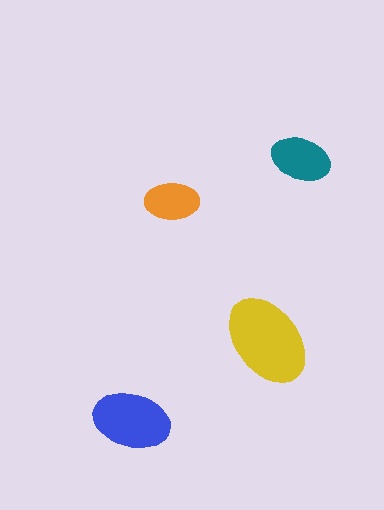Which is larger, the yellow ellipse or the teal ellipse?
The yellow one.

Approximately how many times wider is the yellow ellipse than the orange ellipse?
About 1.5 times wider.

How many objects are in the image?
There are 4 objects in the image.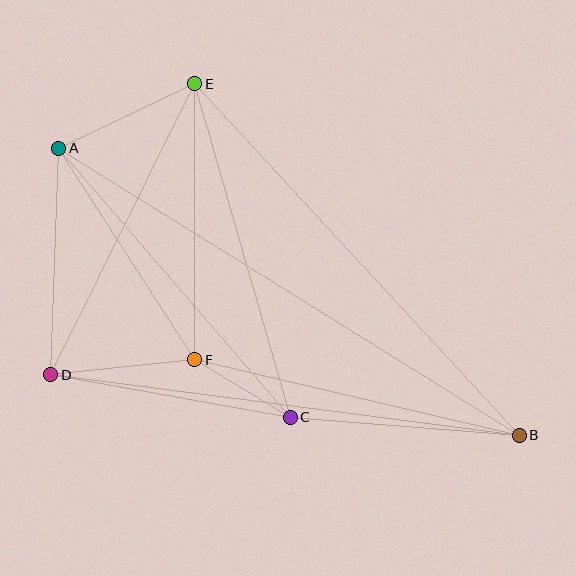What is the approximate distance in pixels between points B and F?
The distance between B and F is approximately 333 pixels.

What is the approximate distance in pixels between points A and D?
The distance between A and D is approximately 227 pixels.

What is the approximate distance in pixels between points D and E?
The distance between D and E is approximately 325 pixels.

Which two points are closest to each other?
Points C and F are closest to each other.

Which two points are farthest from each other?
Points A and B are farthest from each other.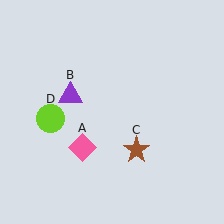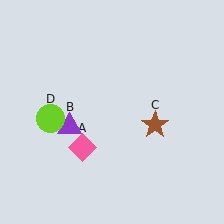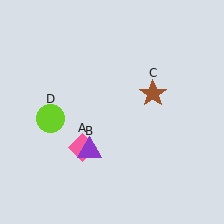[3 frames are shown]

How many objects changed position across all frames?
2 objects changed position: purple triangle (object B), brown star (object C).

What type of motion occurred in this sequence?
The purple triangle (object B), brown star (object C) rotated counterclockwise around the center of the scene.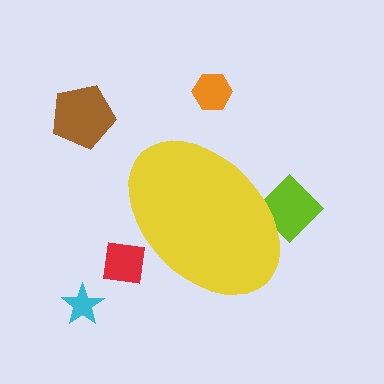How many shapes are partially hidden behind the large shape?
2 shapes are partially hidden.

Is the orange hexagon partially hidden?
No, the orange hexagon is fully visible.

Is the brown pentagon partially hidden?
No, the brown pentagon is fully visible.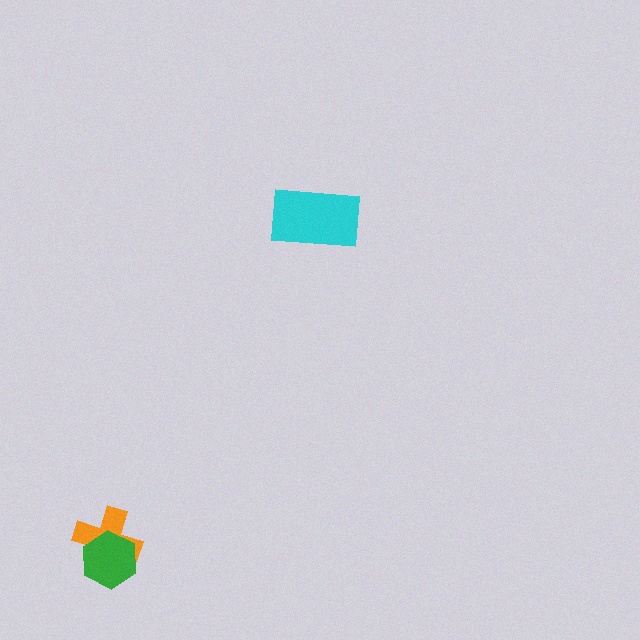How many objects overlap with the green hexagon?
1 object overlaps with the green hexagon.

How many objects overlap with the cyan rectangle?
0 objects overlap with the cyan rectangle.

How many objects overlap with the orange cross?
1 object overlaps with the orange cross.